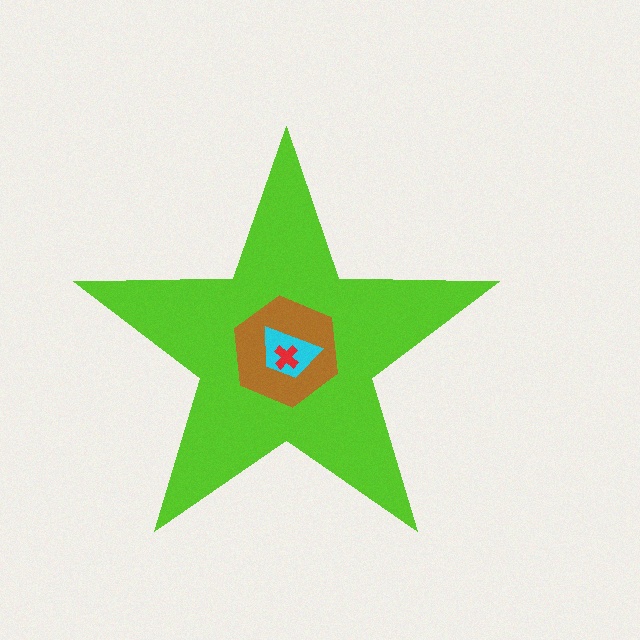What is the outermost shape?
The lime star.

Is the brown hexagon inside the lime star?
Yes.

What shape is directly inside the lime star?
The brown hexagon.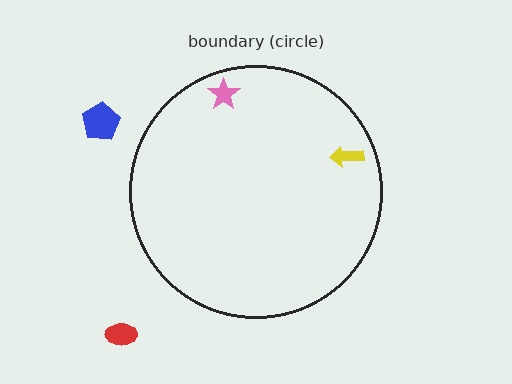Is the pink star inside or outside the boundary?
Inside.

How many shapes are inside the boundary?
2 inside, 2 outside.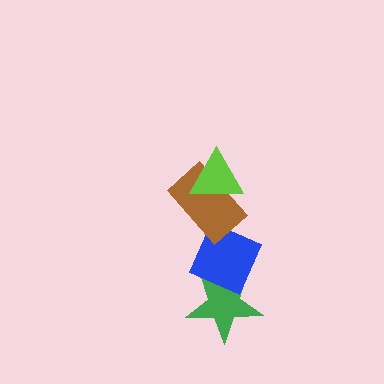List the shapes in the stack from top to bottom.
From top to bottom: the lime triangle, the brown rectangle, the blue diamond, the green star.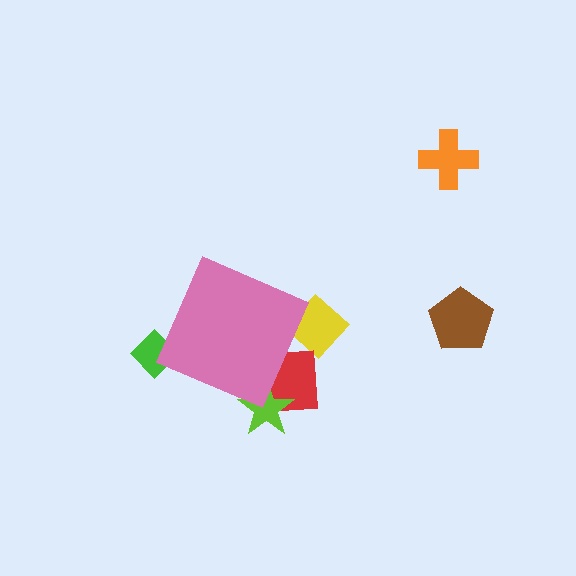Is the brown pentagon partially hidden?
No, the brown pentagon is fully visible.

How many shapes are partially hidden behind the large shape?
4 shapes are partially hidden.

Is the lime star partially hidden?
Yes, the lime star is partially hidden behind the pink diamond.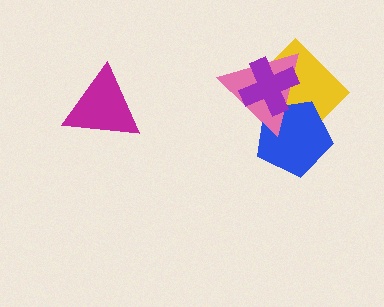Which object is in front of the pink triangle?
The purple cross is in front of the pink triangle.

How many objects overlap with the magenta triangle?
0 objects overlap with the magenta triangle.